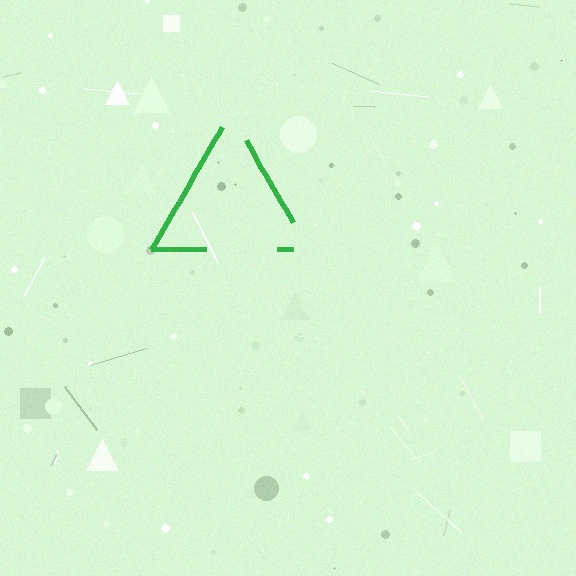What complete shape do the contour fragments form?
The contour fragments form a triangle.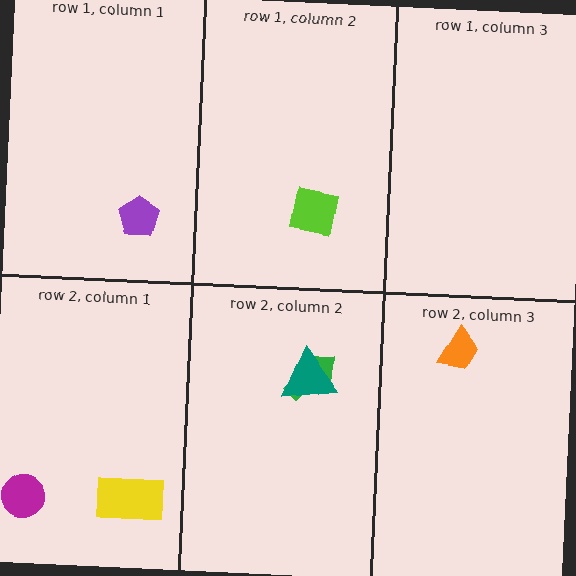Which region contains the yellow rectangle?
The row 2, column 1 region.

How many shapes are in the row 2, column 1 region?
2.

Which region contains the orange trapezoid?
The row 2, column 3 region.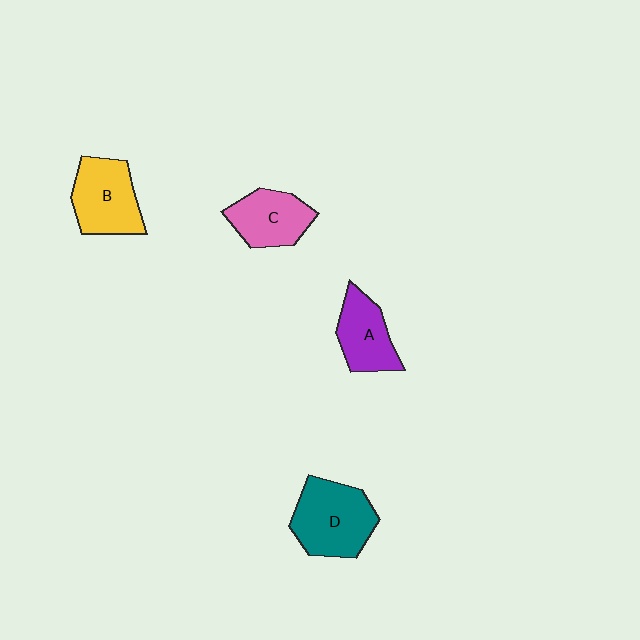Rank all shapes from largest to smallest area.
From largest to smallest: D (teal), B (yellow), C (pink), A (purple).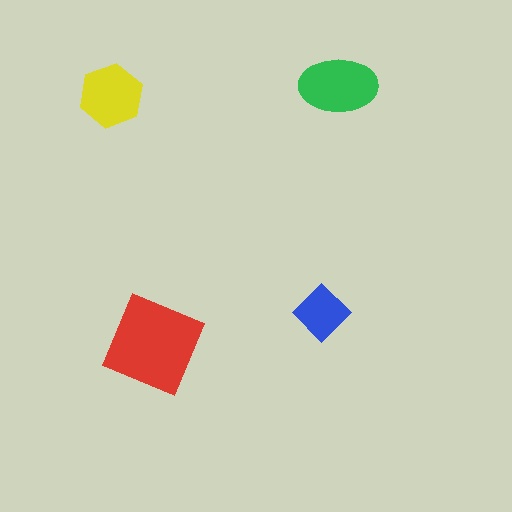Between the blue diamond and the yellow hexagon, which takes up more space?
The yellow hexagon.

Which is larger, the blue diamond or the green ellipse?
The green ellipse.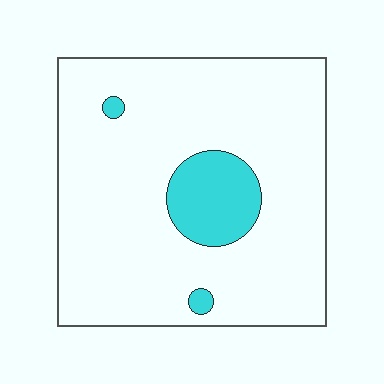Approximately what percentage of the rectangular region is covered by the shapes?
Approximately 10%.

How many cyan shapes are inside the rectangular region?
3.